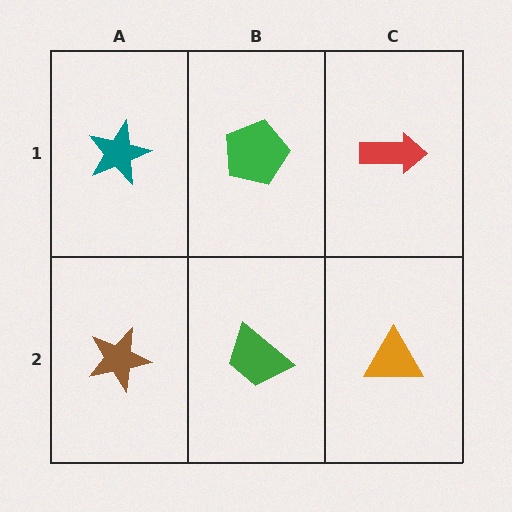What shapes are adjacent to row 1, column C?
An orange triangle (row 2, column C), a green pentagon (row 1, column B).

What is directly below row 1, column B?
A green trapezoid.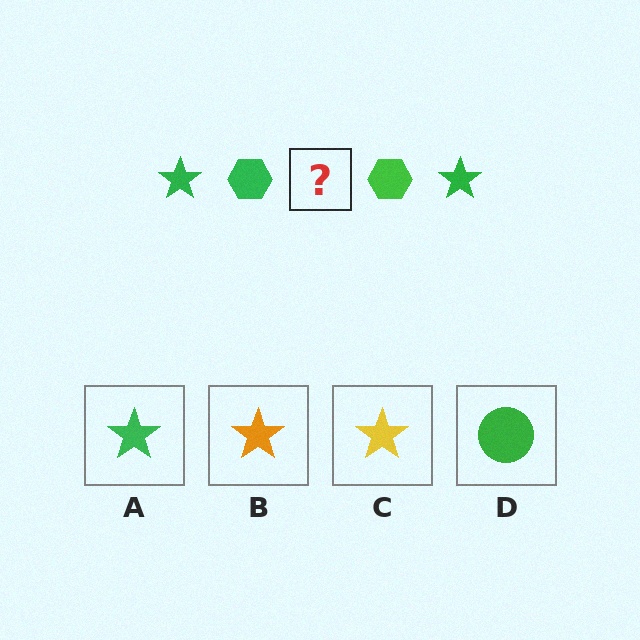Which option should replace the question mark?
Option A.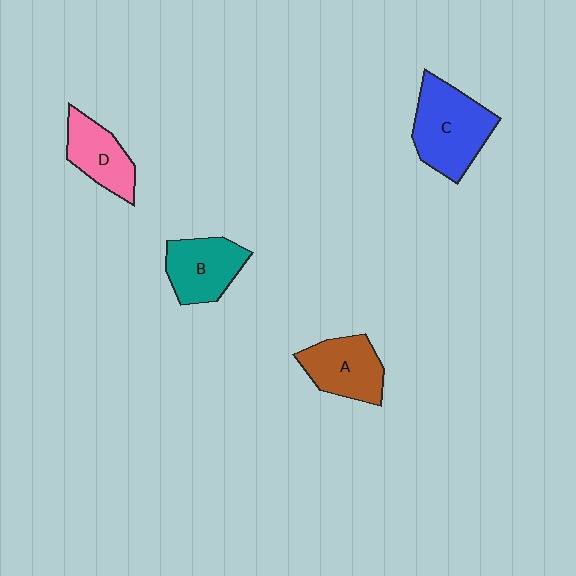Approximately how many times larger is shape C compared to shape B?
Approximately 1.4 times.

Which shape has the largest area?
Shape C (blue).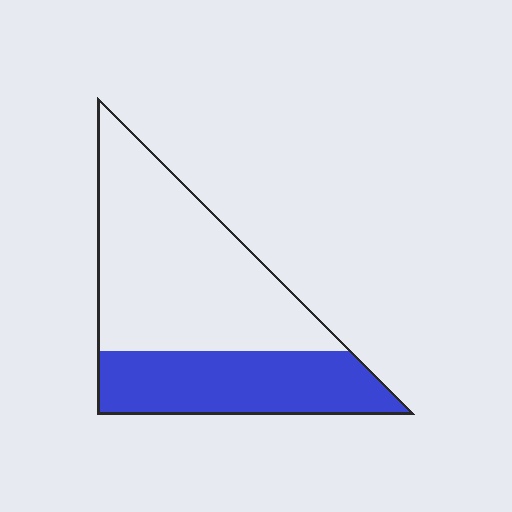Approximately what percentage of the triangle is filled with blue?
Approximately 35%.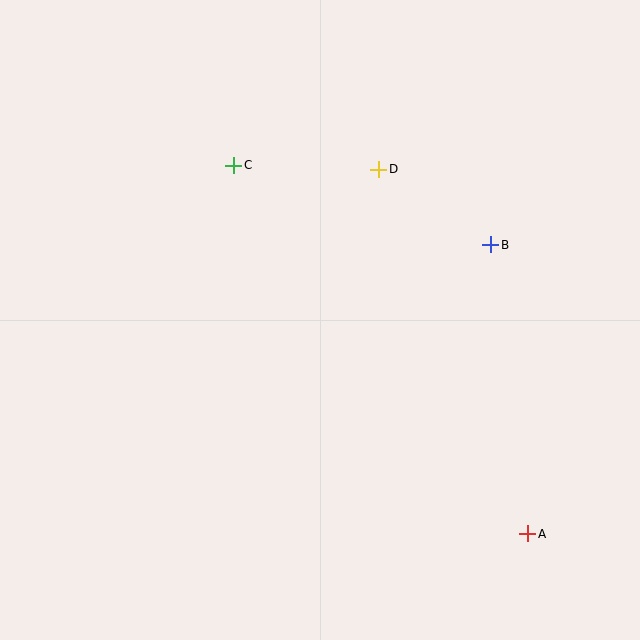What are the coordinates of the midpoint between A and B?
The midpoint between A and B is at (509, 389).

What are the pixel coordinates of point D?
Point D is at (379, 169).